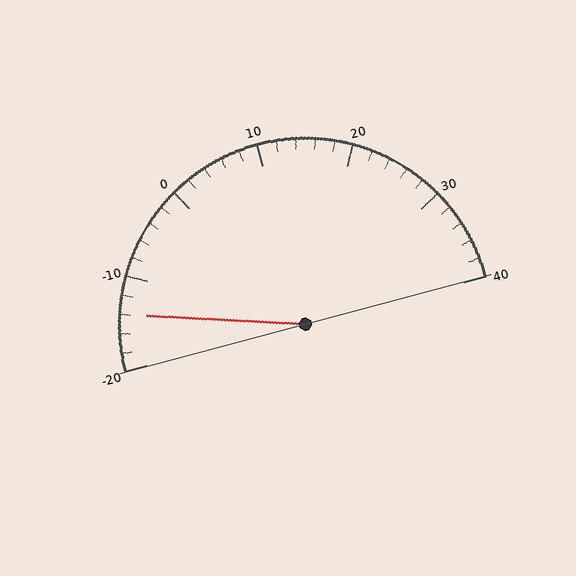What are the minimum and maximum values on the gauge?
The gauge ranges from -20 to 40.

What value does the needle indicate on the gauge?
The needle indicates approximately -14.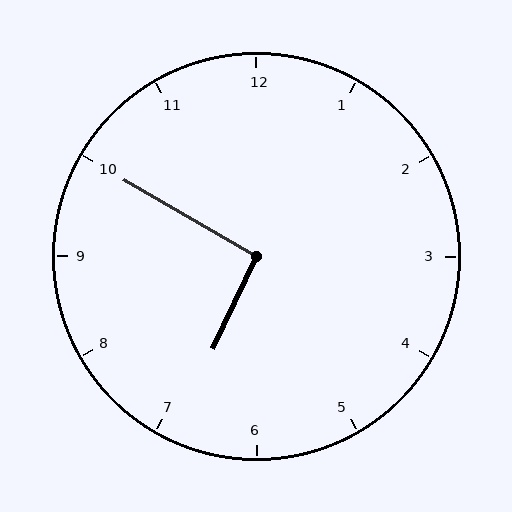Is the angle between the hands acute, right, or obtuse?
It is right.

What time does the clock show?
6:50.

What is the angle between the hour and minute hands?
Approximately 95 degrees.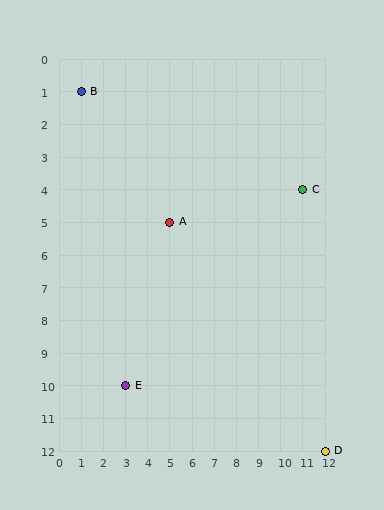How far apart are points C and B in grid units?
Points C and B are 10 columns and 3 rows apart (about 10.4 grid units diagonally).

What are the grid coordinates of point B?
Point B is at grid coordinates (1, 1).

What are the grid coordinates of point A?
Point A is at grid coordinates (5, 5).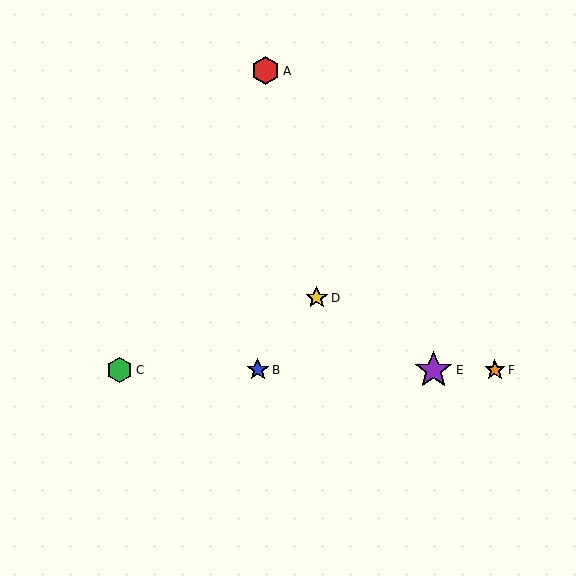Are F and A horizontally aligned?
No, F is at y≈370 and A is at y≈71.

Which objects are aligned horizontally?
Objects B, C, E, F are aligned horizontally.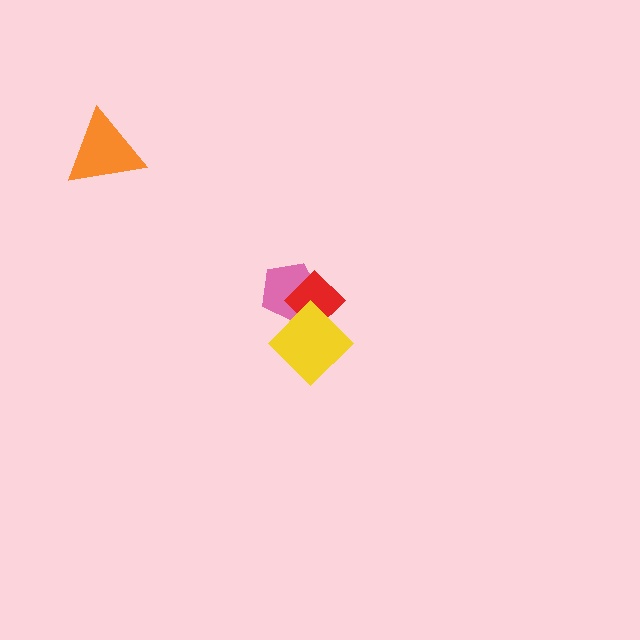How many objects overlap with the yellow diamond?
2 objects overlap with the yellow diamond.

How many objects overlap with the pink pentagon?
2 objects overlap with the pink pentagon.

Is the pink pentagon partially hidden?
Yes, it is partially covered by another shape.